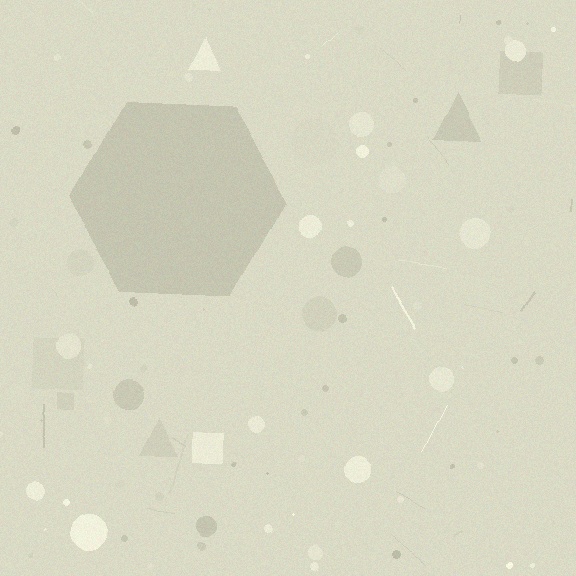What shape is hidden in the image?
A hexagon is hidden in the image.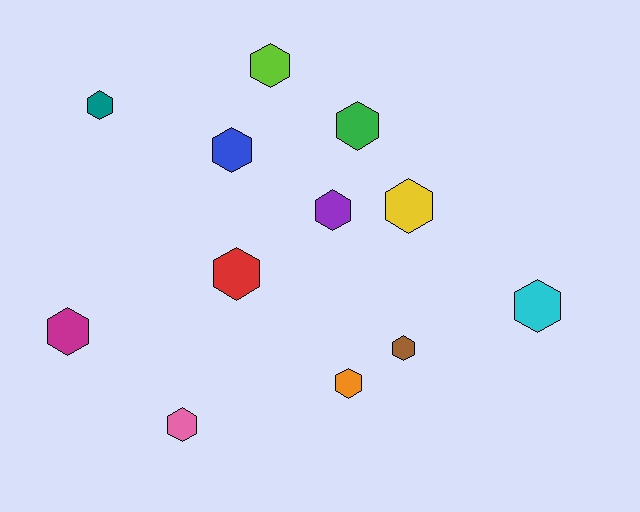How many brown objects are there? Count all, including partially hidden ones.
There is 1 brown object.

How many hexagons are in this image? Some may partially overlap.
There are 12 hexagons.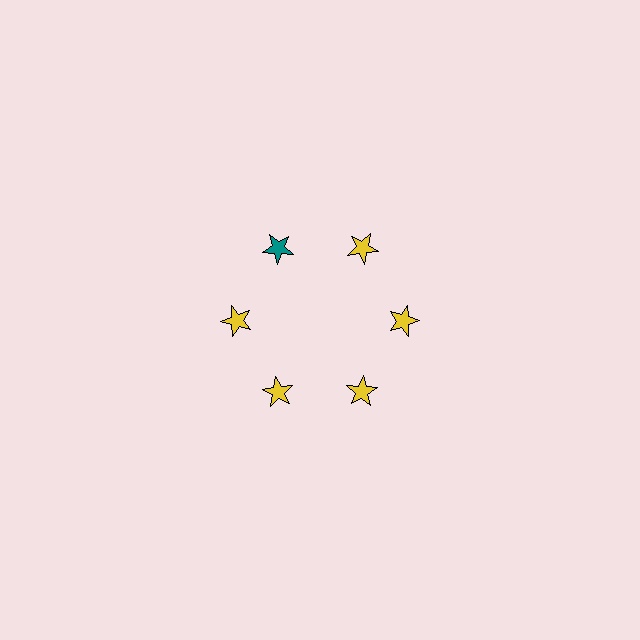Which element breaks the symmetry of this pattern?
The teal star at roughly the 11 o'clock position breaks the symmetry. All other shapes are yellow stars.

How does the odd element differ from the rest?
It has a different color: teal instead of yellow.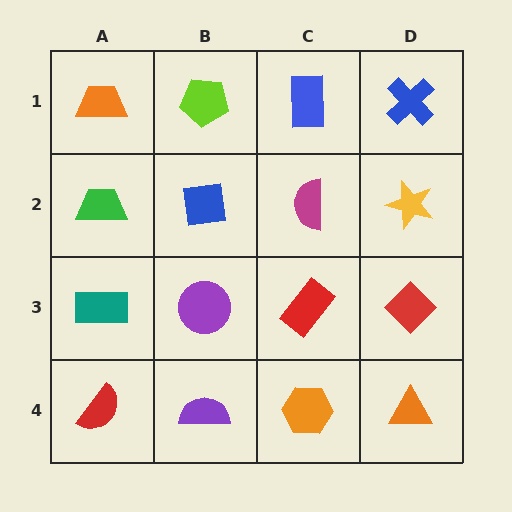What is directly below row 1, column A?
A green trapezoid.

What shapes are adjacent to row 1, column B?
A blue square (row 2, column B), an orange trapezoid (row 1, column A), a blue rectangle (row 1, column C).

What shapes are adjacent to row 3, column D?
A yellow star (row 2, column D), an orange triangle (row 4, column D), a red rectangle (row 3, column C).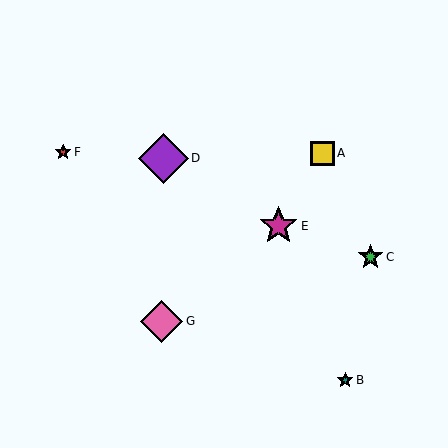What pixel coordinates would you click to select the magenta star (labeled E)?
Click at (278, 226) to select the magenta star E.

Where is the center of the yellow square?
The center of the yellow square is at (322, 153).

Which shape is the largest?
The purple diamond (labeled D) is the largest.